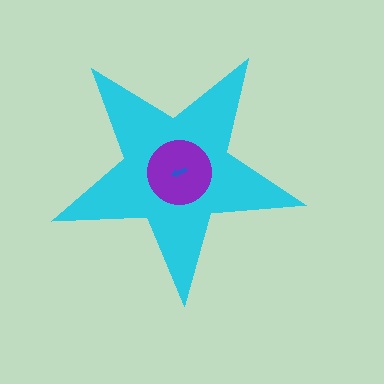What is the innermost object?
The blue arrow.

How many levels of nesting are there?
3.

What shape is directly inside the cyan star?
The purple circle.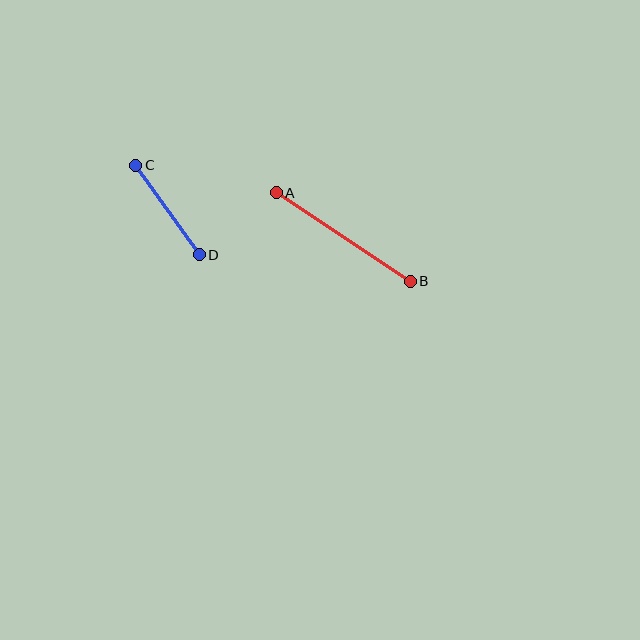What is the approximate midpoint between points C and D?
The midpoint is at approximately (167, 210) pixels.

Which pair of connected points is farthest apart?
Points A and B are farthest apart.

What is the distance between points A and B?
The distance is approximately 161 pixels.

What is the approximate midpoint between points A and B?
The midpoint is at approximately (343, 237) pixels.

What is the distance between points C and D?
The distance is approximately 110 pixels.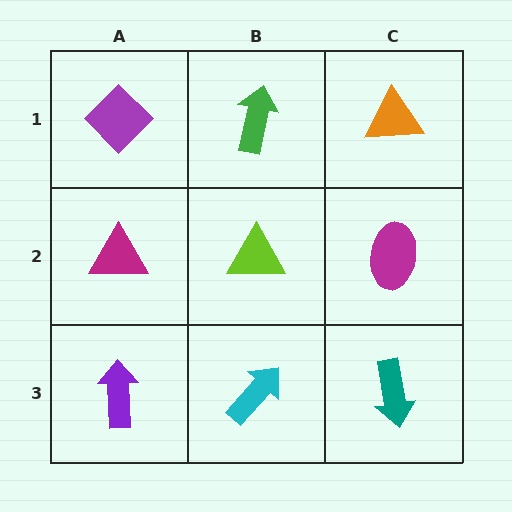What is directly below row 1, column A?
A magenta triangle.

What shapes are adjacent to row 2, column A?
A purple diamond (row 1, column A), a purple arrow (row 3, column A), a lime triangle (row 2, column B).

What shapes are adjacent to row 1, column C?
A magenta ellipse (row 2, column C), a green arrow (row 1, column B).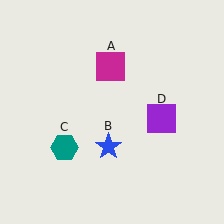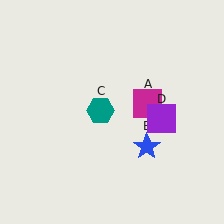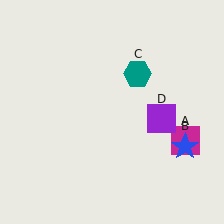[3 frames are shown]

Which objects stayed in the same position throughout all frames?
Purple square (object D) remained stationary.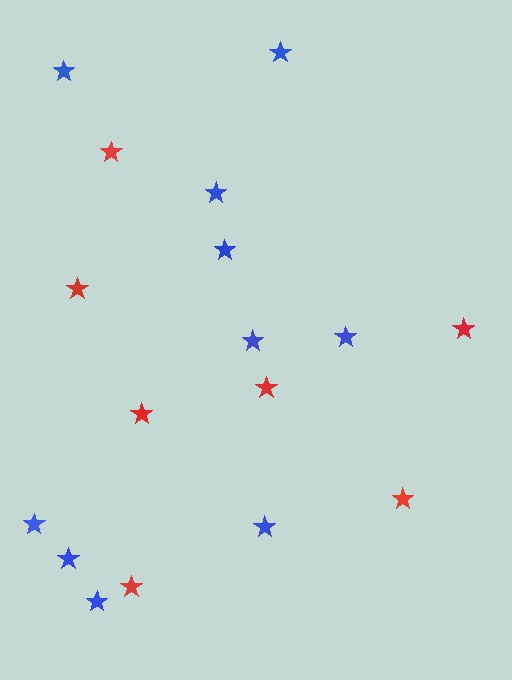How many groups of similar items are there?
There are 2 groups: one group of blue stars (10) and one group of red stars (7).